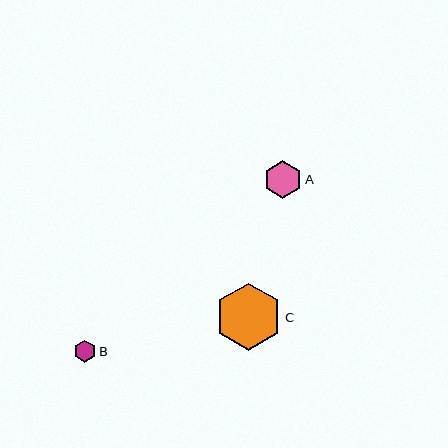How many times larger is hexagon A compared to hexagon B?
Hexagon A is approximately 1.7 times the size of hexagon B.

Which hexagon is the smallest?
Hexagon B is the smallest with a size of approximately 22 pixels.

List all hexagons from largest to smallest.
From largest to smallest: C, A, B.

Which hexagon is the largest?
Hexagon C is the largest with a size of approximately 67 pixels.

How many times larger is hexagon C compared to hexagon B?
Hexagon C is approximately 3.0 times the size of hexagon B.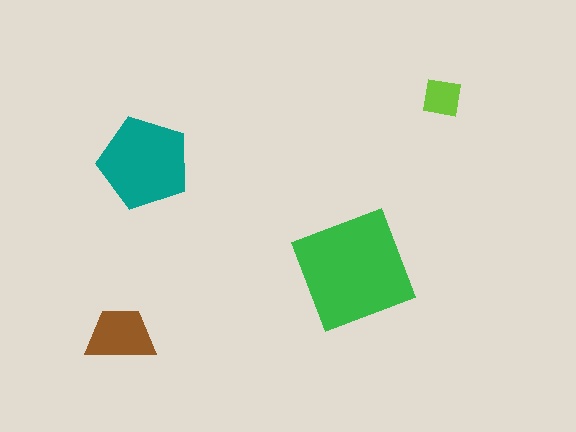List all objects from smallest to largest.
The lime square, the brown trapezoid, the teal pentagon, the green square.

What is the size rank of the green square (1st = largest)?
1st.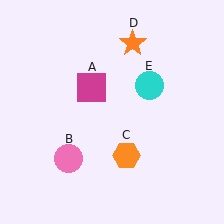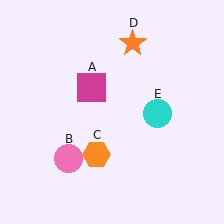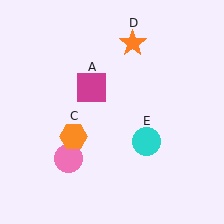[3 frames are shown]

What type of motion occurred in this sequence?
The orange hexagon (object C), cyan circle (object E) rotated clockwise around the center of the scene.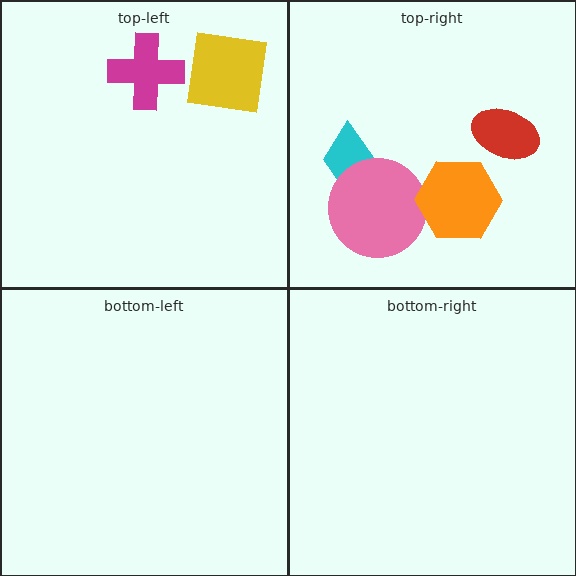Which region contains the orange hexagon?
The top-right region.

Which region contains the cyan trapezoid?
The top-right region.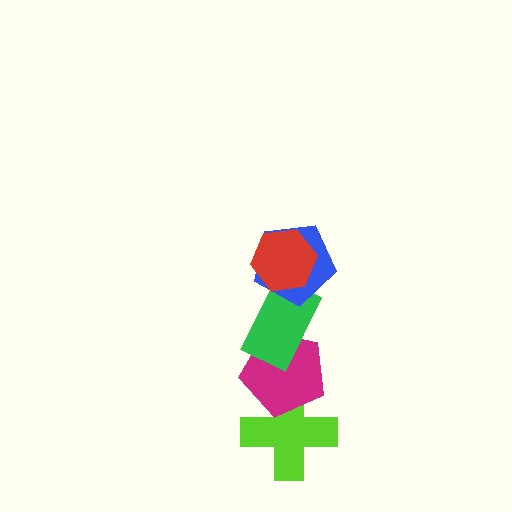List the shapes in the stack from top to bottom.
From top to bottom: the red hexagon, the blue pentagon, the green rectangle, the magenta pentagon, the lime cross.